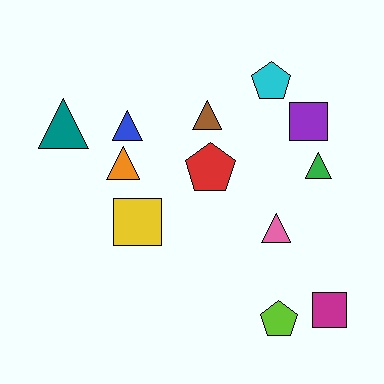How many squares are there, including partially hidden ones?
There are 3 squares.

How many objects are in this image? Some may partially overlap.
There are 12 objects.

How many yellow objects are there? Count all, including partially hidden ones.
There is 1 yellow object.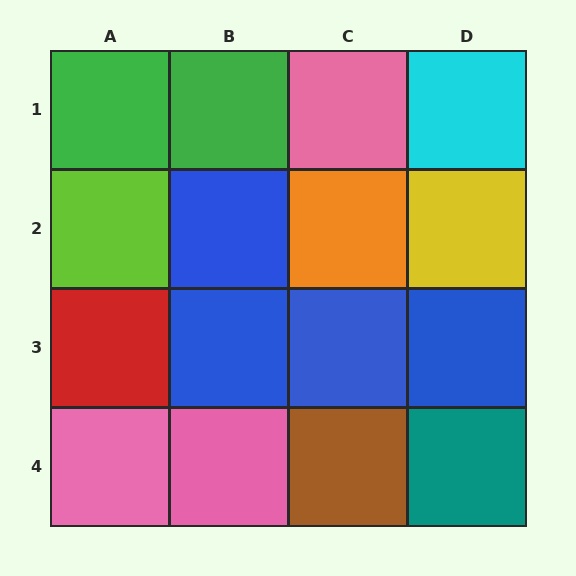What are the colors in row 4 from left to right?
Pink, pink, brown, teal.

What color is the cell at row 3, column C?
Blue.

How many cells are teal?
1 cell is teal.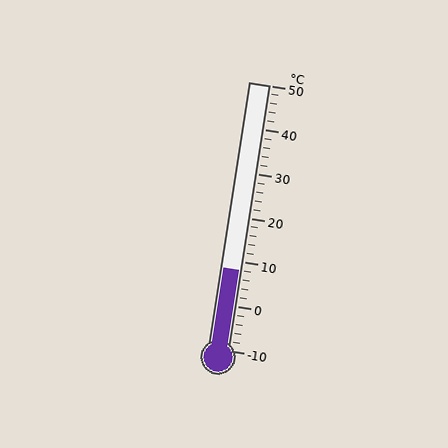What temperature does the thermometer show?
The thermometer shows approximately 8°C.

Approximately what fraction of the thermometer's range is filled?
The thermometer is filled to approximately 30% of its range.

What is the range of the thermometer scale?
The thermometer scale ranges from -10°C to 50°C.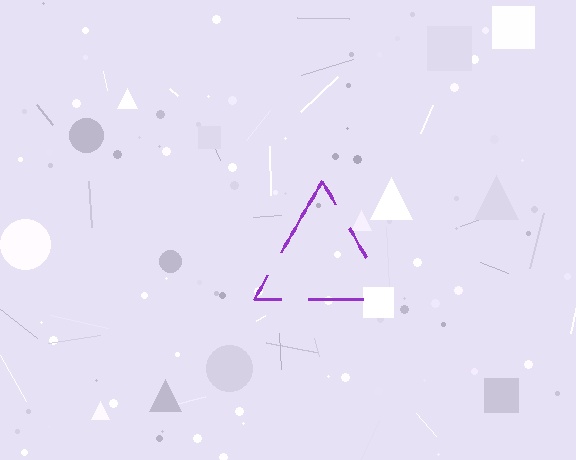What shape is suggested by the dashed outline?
The dashed outline suggests a triangle.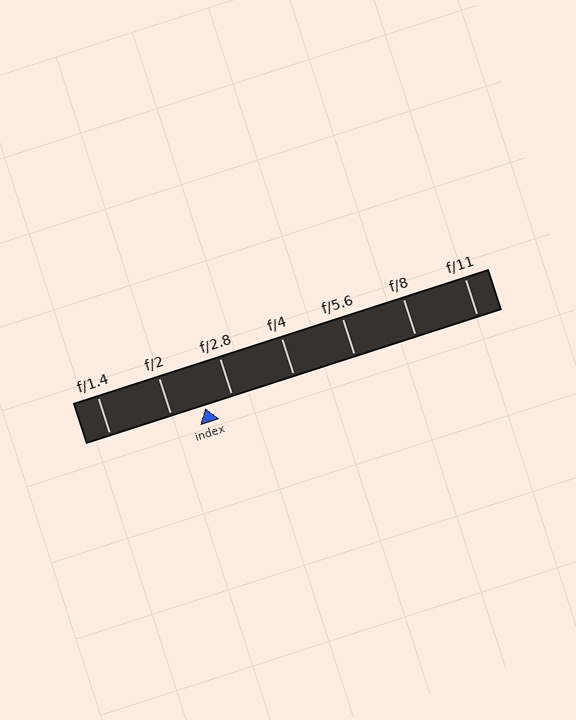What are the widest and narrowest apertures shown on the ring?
The widest aperture shown is f/1.4 and the narrowest is f/11.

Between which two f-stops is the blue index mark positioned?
The index mark is between f/2 and f/2.8.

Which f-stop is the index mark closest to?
The index mark is closest to f/2.8.